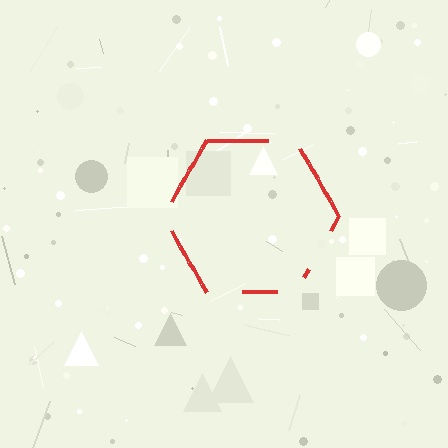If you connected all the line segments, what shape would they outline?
They would outline a hexagon.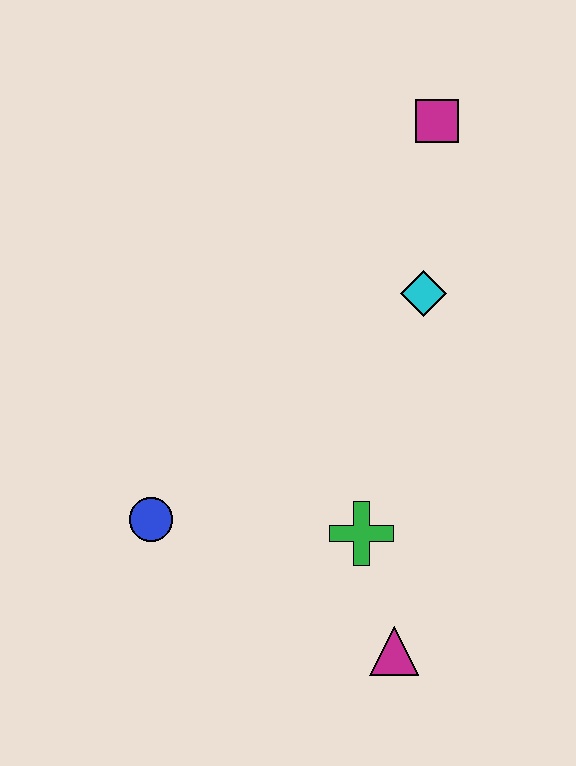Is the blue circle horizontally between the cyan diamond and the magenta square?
No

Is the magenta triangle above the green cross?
No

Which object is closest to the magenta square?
The cyan diamond is closest to the magenta square.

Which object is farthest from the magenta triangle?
The magenta square is farthest from the magenta triangle.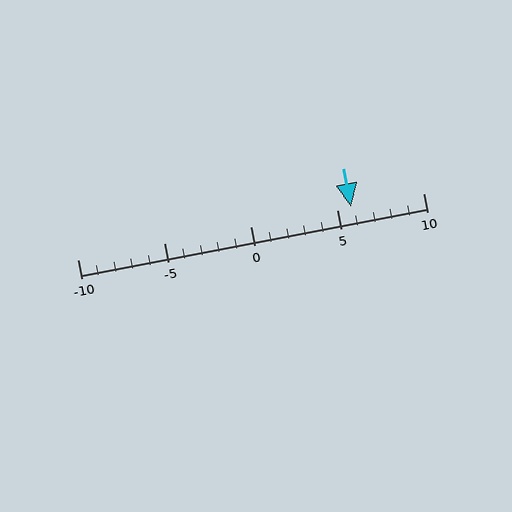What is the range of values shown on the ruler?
The ruler shows values from -10 to 10.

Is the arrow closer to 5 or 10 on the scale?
The arrow is closer to 5.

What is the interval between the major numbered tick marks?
The major tick marks are spaced 5 units apart.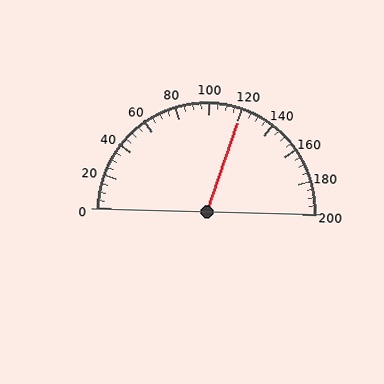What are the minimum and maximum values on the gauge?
The gauge ranges from 0 to 200.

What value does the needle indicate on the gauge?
The needle indicates approximately 120.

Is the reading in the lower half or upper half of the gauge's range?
The reading is in the upper half of the range (0 to 200).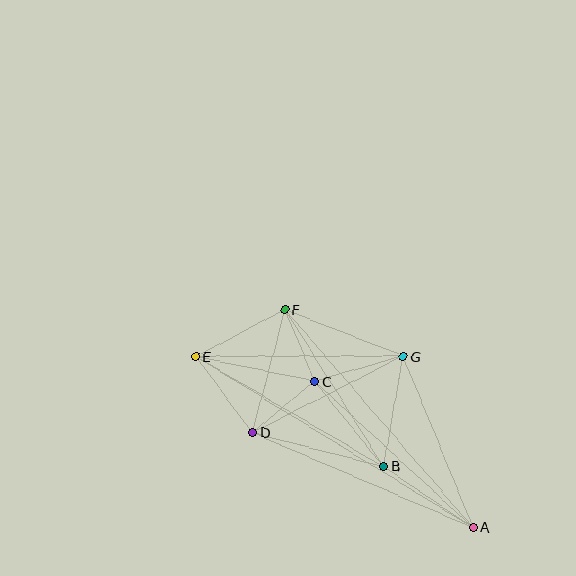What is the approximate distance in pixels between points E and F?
The distance between E and F is approximately 101 pixels.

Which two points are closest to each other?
Points C and F are closest to each other.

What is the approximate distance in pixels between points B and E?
The distance between B and E is approximately 218 pixels.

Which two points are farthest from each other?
Points A and E are farthest from each other.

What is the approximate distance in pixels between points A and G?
The distance between A and G is approximately 185 pixels.